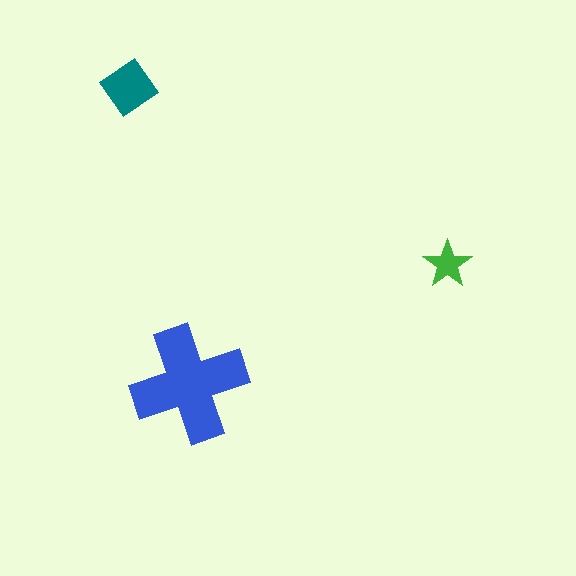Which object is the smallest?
The green star.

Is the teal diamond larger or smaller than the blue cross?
Smaller.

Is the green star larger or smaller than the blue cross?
Smaller.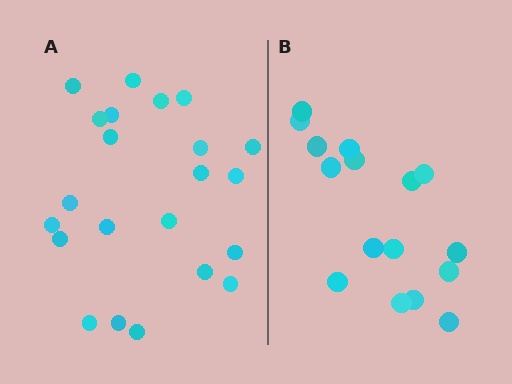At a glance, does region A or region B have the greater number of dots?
Region A (the left region) has more dots.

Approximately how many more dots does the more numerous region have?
Region A has about 6 more dots than region B.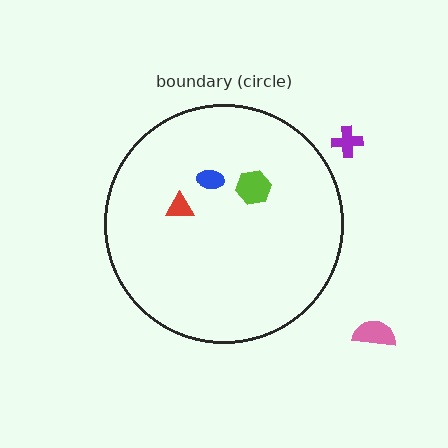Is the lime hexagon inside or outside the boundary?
Inside.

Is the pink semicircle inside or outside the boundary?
Outside.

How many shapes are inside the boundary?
3 inside, 2 outside.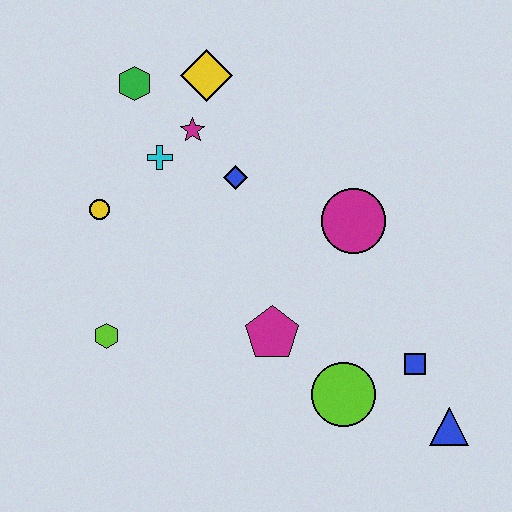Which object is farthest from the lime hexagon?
The blue triangle is farthest from the lime hexagon.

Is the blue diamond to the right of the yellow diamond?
Yes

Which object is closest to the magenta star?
The cyan cross is closest to the magenta star.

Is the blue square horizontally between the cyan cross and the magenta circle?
No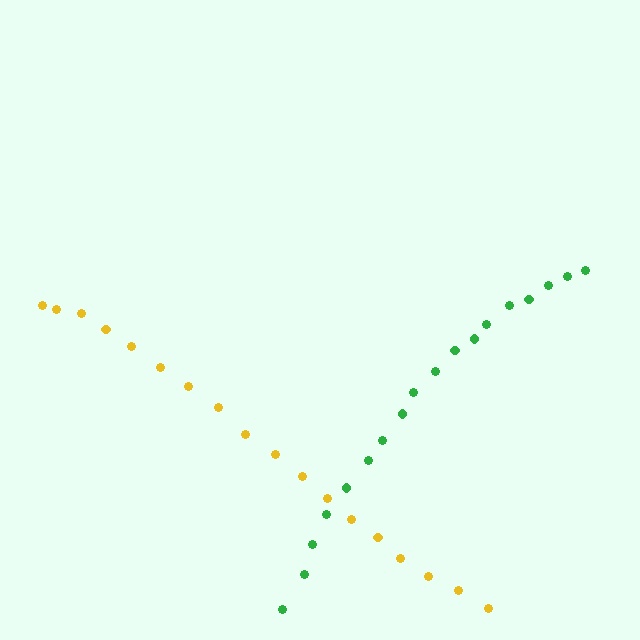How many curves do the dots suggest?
There are 2 distinct paths.